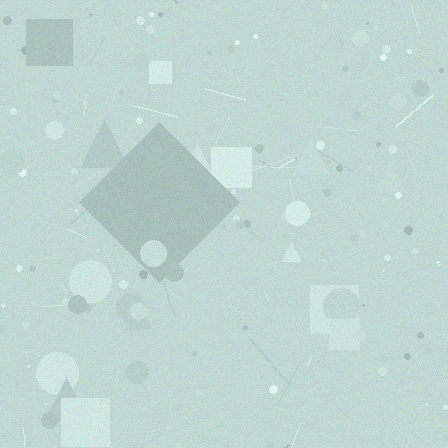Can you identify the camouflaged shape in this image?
The camouflaged shape is a diamond.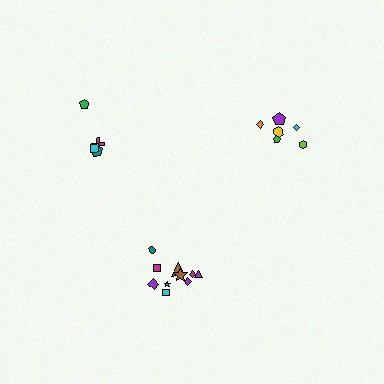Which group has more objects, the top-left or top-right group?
The top-right group.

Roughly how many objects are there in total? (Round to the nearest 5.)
Roughly 20 objects in total.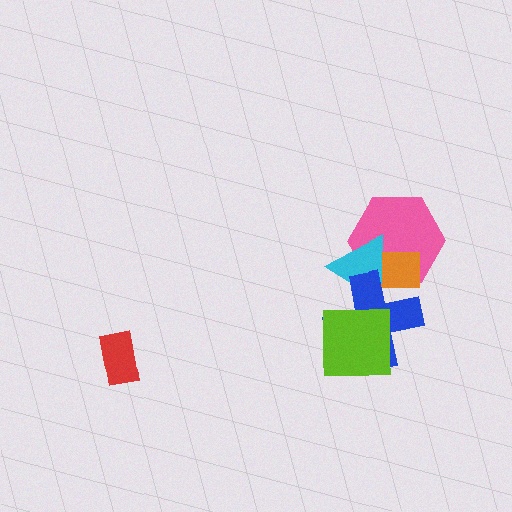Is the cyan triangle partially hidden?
Yes, it is partially covered by another shape.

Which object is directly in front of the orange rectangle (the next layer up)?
The cyan triangle is directly in front of the orange rectangle.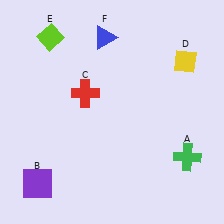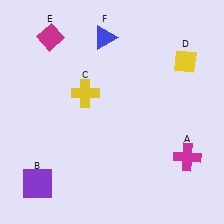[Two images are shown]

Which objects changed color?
A changed from green to magenta. C changed from red to yellow. E changed from lime to magenta.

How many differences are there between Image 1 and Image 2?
There are 3 differences between the two images.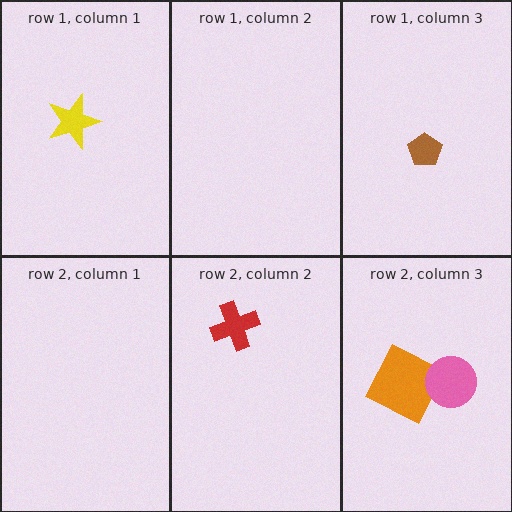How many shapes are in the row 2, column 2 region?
1.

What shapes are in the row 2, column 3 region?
The orange square, the pink circle.